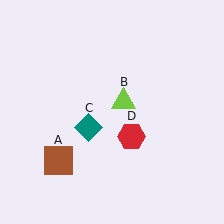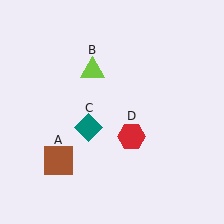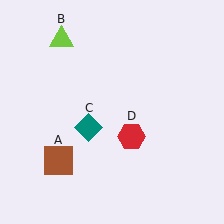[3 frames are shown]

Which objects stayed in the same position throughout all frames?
Brown square (object A) and teal diamond (object C) and red hexagon (object D) remained stationary.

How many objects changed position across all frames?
1 object changed position: lime triangle (object B).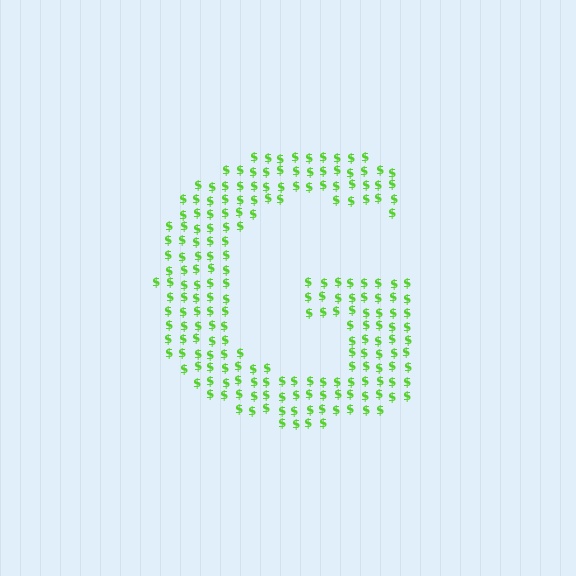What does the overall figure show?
The overall figure shows the letter G.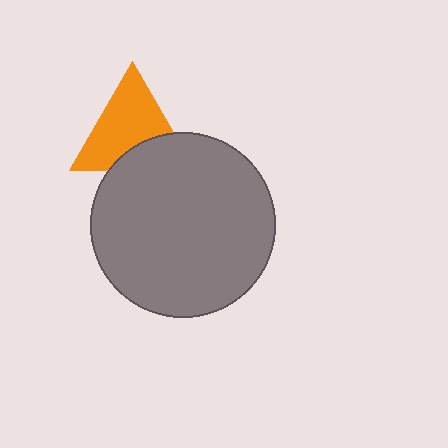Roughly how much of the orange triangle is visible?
Most of it is visible (roughly 69%).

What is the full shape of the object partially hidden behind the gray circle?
The partially hidden object is an orange triangle.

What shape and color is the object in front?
The object in front is a gray circle.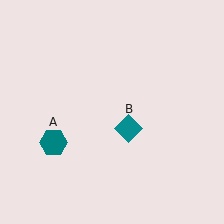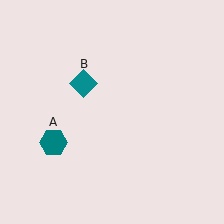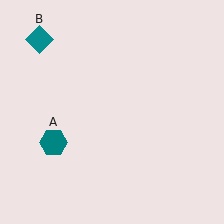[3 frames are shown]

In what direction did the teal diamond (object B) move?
The teal diamond (object B) moved up and to the left.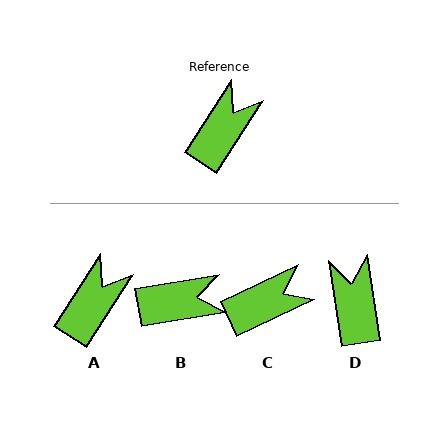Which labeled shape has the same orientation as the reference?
A.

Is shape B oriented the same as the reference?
No, it is off by about 48 degrees.